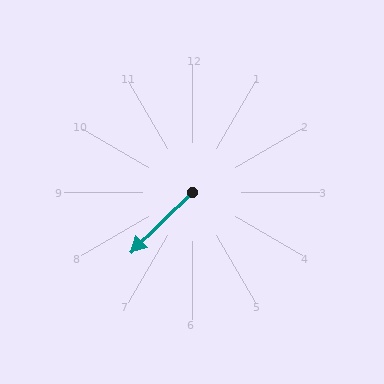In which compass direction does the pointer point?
Southwest.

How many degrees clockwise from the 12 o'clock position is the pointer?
Approximately 226 degrees.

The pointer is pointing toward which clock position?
Roughly 8 o'clock.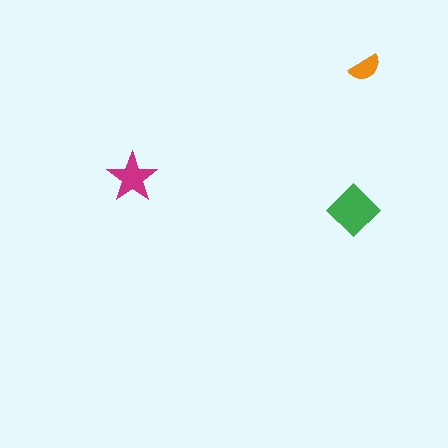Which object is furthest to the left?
The magenta star is leftmost.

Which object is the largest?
The green diamond.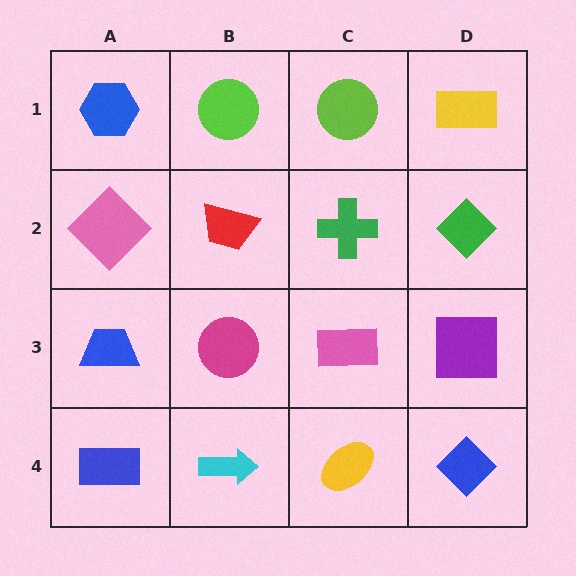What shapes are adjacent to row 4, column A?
A blue trapezoid (row 3, column A), a cyan arrow (row 4, column B).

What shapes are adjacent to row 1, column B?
A red trapezoid (row 2, column B), a blue hexagon (row 1, column A), a lime circle (row 1, column C).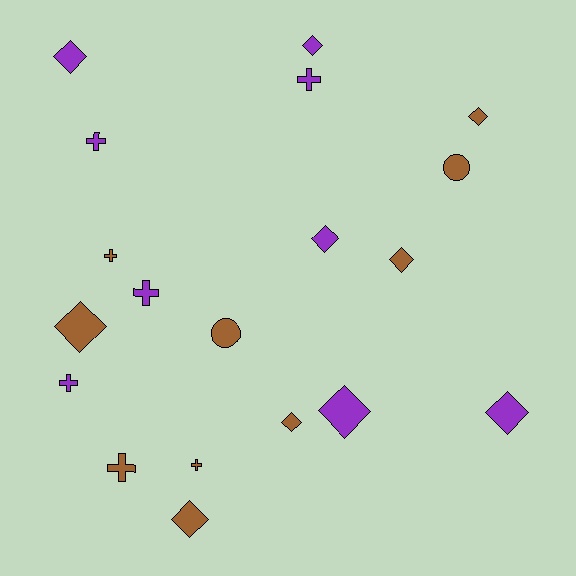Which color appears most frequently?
Brown, with 10 objects.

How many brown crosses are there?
There are 3 brown crosses.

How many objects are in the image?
There are 19 objects.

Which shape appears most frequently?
Diamond, with 10 objects.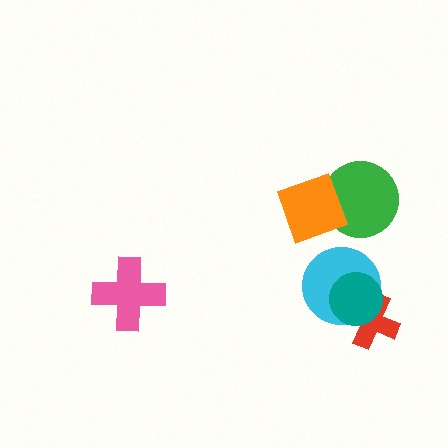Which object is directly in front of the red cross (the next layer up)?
The cyan circle is directly in front of the red cross.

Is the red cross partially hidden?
Yes, it is partially covered by another shape.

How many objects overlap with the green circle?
1 object overlaps with the green circle.